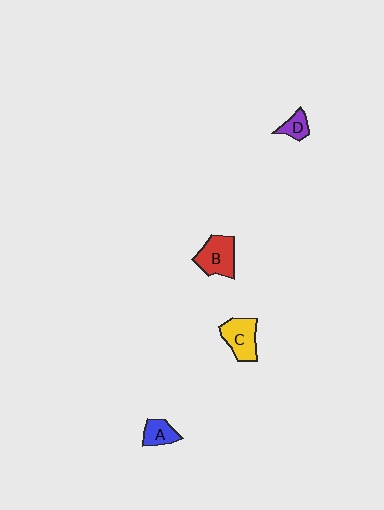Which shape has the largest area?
Shape B (red).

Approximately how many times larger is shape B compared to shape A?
Approximately 1.7 times.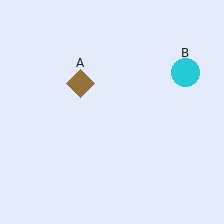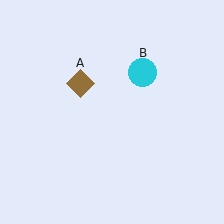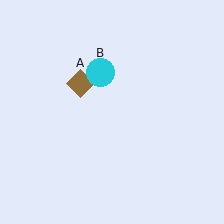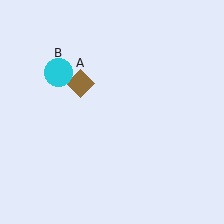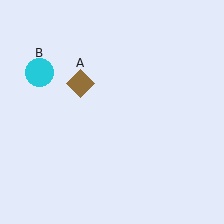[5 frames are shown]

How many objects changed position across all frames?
1 object changed position: cyan circle (object B).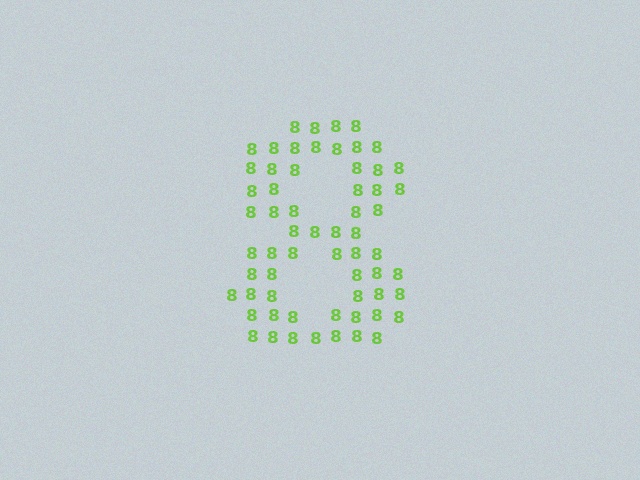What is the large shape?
The large shape is the digit 8.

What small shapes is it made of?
It is made of small digit 8's.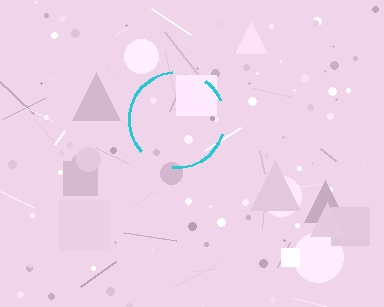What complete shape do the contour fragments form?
The contour fragments form a circle.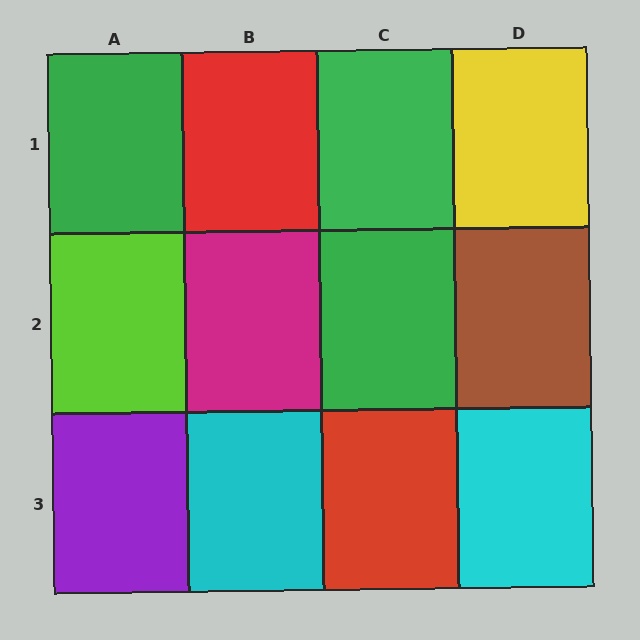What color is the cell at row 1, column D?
Yellow.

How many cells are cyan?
2 cells are cyan.